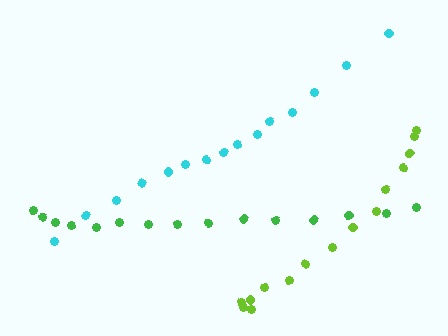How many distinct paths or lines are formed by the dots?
There are 3 distinct paths.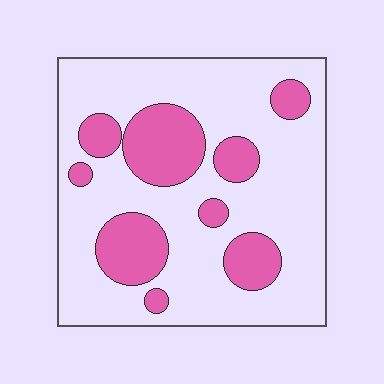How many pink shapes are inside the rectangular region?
9.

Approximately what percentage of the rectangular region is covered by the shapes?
Approximately 25%.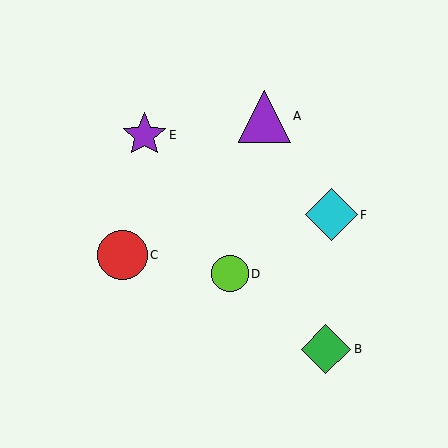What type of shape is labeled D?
Shape D is a lime circle.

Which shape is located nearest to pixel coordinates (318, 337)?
The green diamond (labeled B) at (326, 349) is nearest to that location.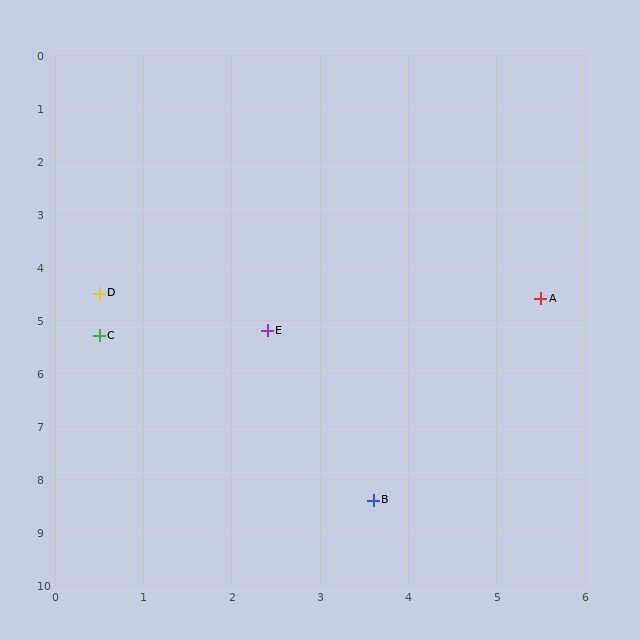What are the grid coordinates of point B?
Point B is at approximately (3.6, 8.4).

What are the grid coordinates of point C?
Point C is at approximately (0.5, 5.3).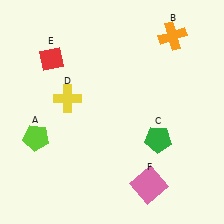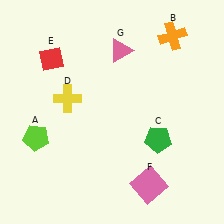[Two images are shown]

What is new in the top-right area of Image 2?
A pink triangle (G) was added in the top-right area of Image 2.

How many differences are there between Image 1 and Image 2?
There is 1 difference between the two images.